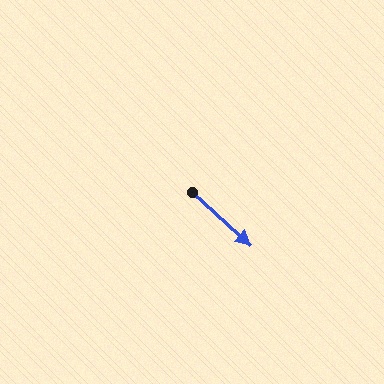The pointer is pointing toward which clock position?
Roughly 4 o'clock.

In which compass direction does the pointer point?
Southeast.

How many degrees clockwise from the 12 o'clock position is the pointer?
Approximately 133 degrees.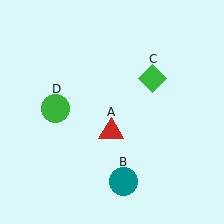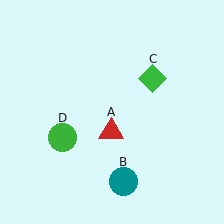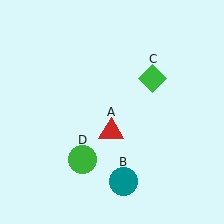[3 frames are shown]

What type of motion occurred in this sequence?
The green circle (object D) rotated counterclockwise around the center of the scene.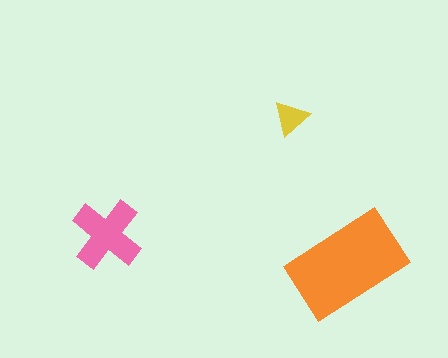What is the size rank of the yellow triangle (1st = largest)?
3rd.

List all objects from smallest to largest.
The yellow triangle, the pink cross, the orange rectangle.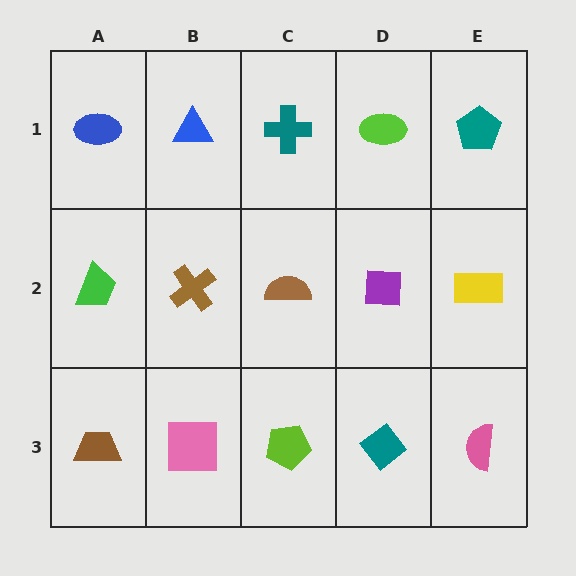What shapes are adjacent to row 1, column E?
A yellow rectangle (row 2, column E), a lime ellipse (row 1, column D).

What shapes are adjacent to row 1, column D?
A purple square (row 2, column D), a teal cross (row 1, column C), a teal pentagon (row 1, column E).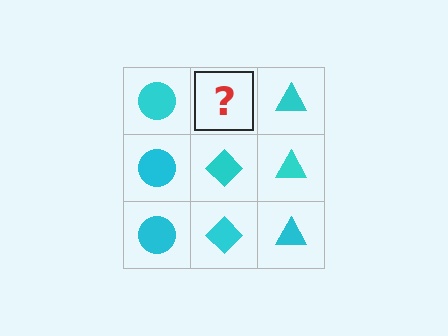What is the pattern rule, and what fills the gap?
The rule is that each column has a consistent shape. The gap should be filled with a cyan diamond.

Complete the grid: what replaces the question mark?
The question mark should be replaced with a cyan diamond.